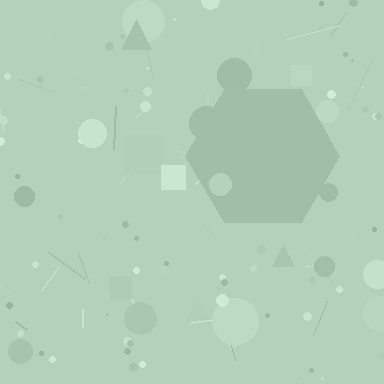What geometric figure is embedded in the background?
A hexagon is embedded in the background.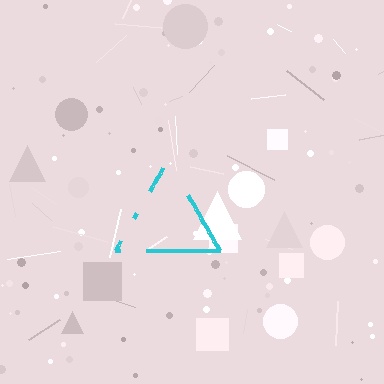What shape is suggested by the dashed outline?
The dashed outline suggests a triangle.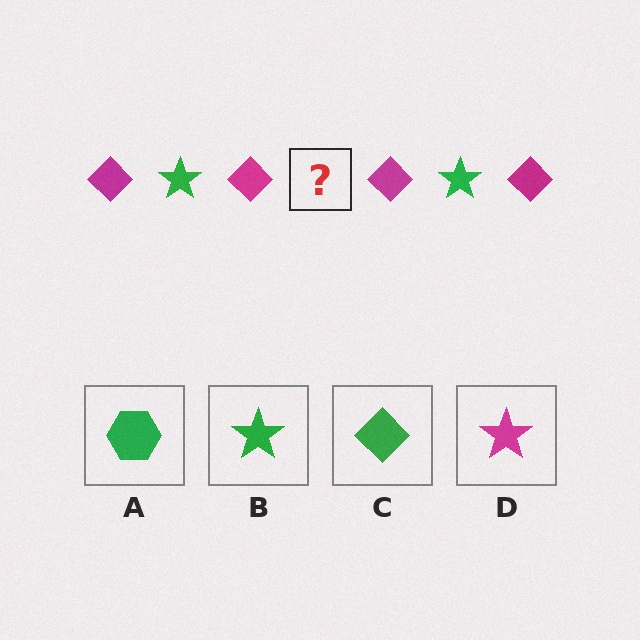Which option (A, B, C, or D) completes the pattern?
B.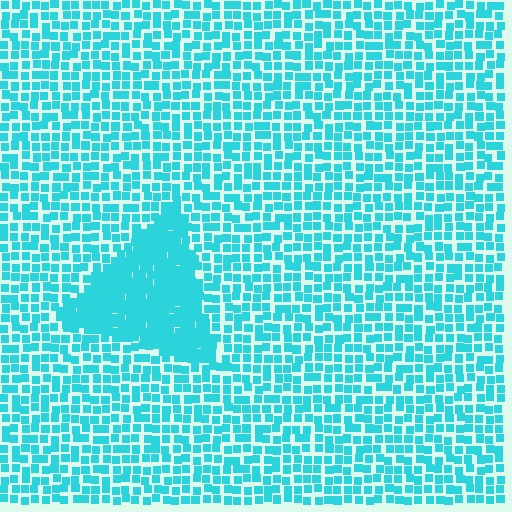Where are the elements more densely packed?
The elements are more densely packed inside the triangle boundary.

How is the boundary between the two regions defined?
The boundary is defined by a change in element density (approximately 2.1x ratio). All elements are the same color, size, and shape.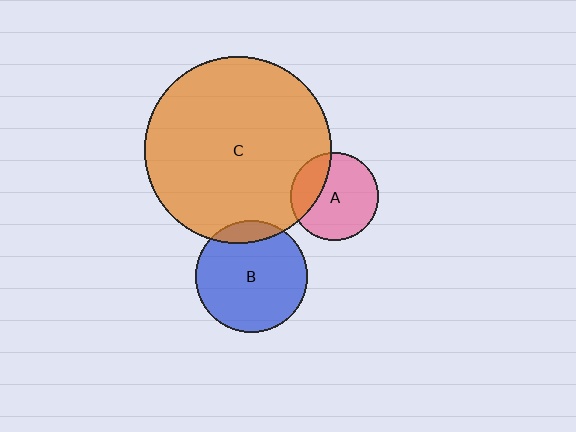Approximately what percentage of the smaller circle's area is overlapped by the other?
Approximately 25%.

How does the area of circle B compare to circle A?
Approximately 1.6 times.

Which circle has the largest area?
Circle C (orange).